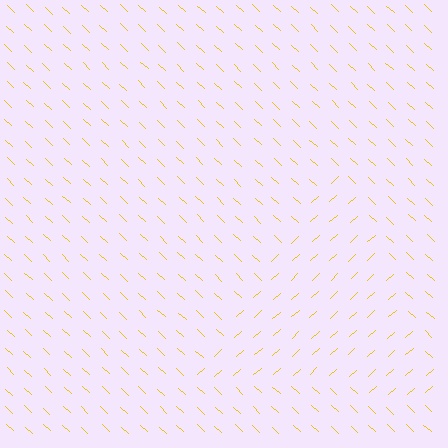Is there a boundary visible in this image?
Yes, there is a texture boundary formed by a change in line orientation.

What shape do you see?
I see a triangle.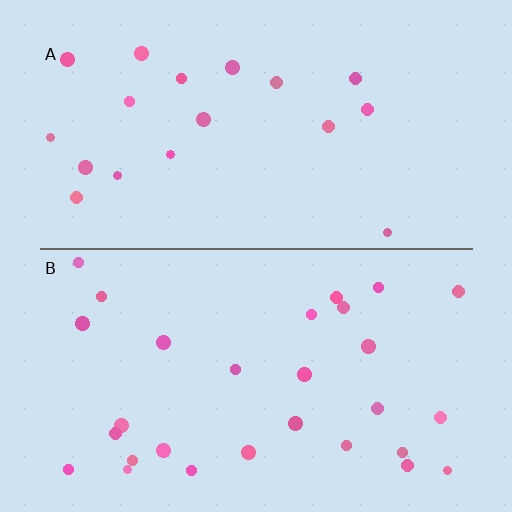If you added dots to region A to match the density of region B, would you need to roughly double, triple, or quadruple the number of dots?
Approximately double.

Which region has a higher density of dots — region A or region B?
B (the bottom).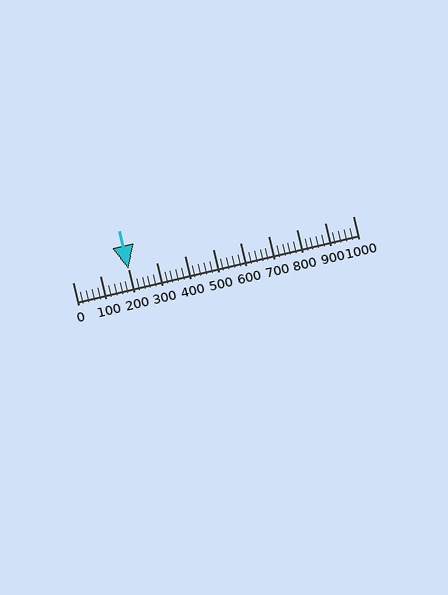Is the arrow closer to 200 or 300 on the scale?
The arrow is closer to 200.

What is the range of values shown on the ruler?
The ruler shows values from 0 to 1000.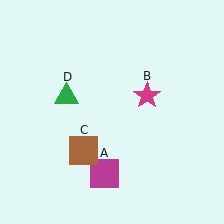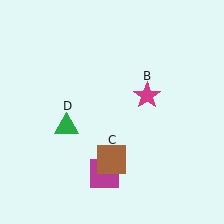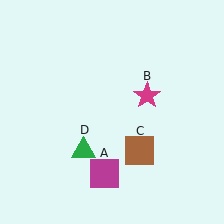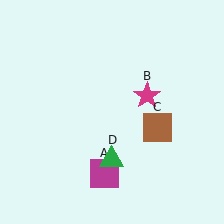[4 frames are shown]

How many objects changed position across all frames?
2 objects changed position: brown square (object C), green triangle (object D).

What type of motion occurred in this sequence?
The brown square (object C), green triangle (object D) rotated counterclockwise around the center of the scene.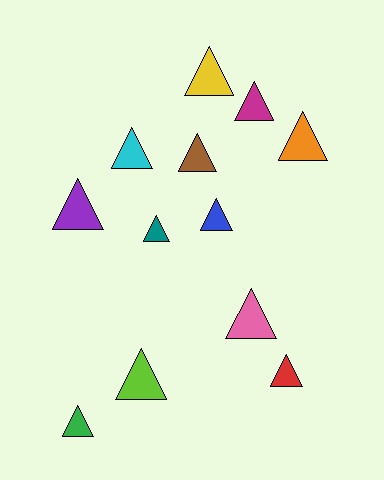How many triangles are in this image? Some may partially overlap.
There are 12 triangles.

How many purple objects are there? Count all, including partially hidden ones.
There is 1 purple object.